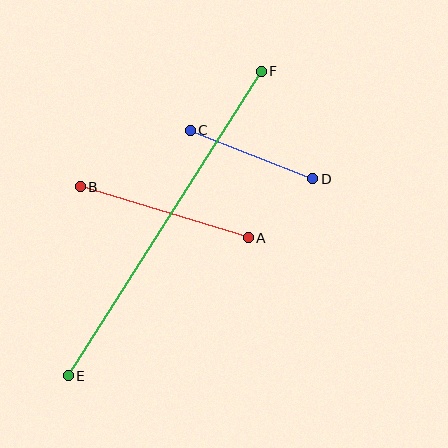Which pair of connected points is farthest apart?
Points E and F are farthest apart.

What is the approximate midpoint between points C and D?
The midpoint is at approximately (252, 155) pixels.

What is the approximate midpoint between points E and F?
The midpoint is at approximately (165, 223) pixels.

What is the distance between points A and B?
The distance is approximately 176 pixels.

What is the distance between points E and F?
The distance is approximately 361 pixels.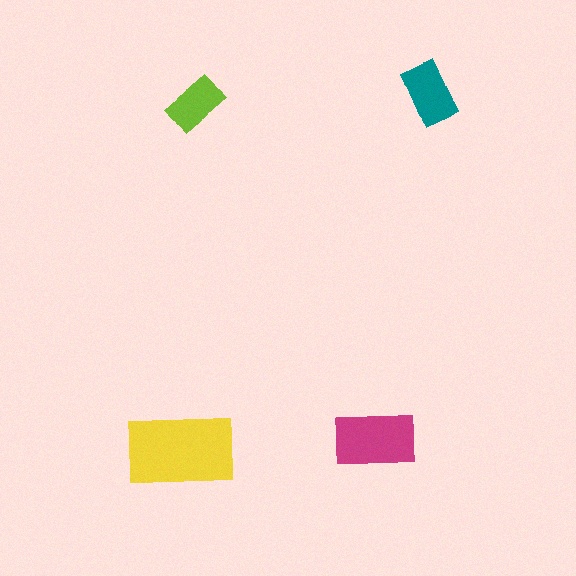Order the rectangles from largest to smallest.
the yellow one, the magenta one, the teal one, the lime one.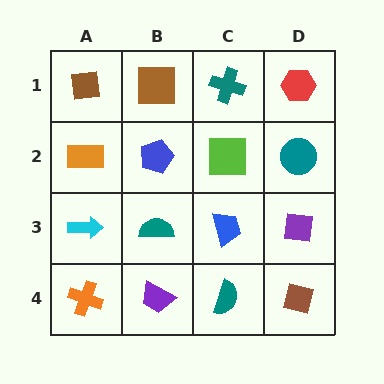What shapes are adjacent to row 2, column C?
A teal cross (row 1, column C), a blue trapezoid (row 3, column C), a blue pentagon (row 2, column B), a teal circle (row 2, column D).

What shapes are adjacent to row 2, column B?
A brown square (row 1, column B), a teal semicircle (row 3, column B), an orange rectangle (row 2, column A), a lime square (row 2, column C).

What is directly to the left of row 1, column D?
A teal cross.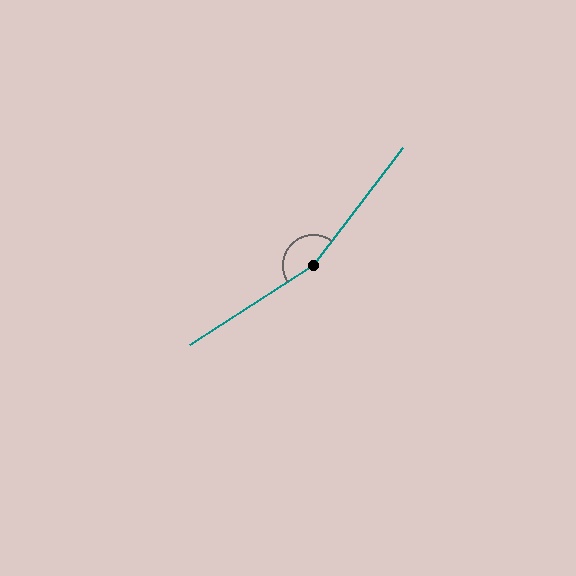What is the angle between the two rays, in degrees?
Approximately 160 degrees.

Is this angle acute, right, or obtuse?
It is obtuse.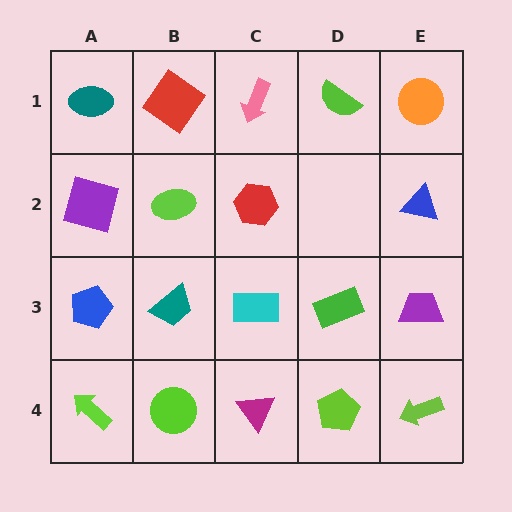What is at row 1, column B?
A red diamond.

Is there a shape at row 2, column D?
No, that cell is empty.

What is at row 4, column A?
A lime arrow.